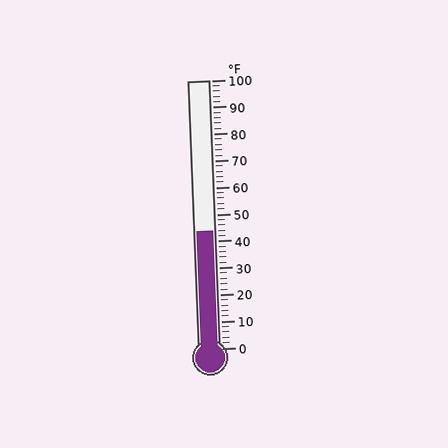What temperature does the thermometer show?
The thermometer shows approximately 44°F.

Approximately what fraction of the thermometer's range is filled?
The thermometer is filled to approximately 45% of its range.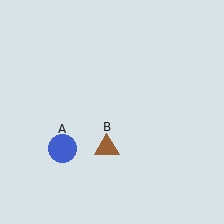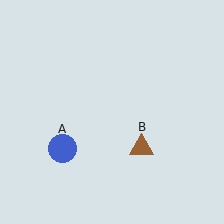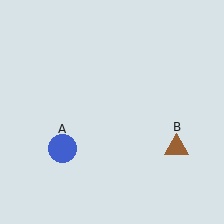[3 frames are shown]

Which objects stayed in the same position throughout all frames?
Blue circle (object A) remained stationary.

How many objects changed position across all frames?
1 object changed position: brown triangle (object B).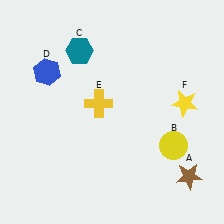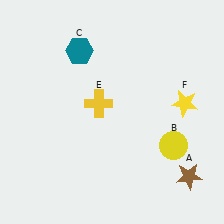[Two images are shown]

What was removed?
The blue hexagon (D) was removed in Image 2.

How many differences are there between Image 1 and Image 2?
There is 1 difference between the two images.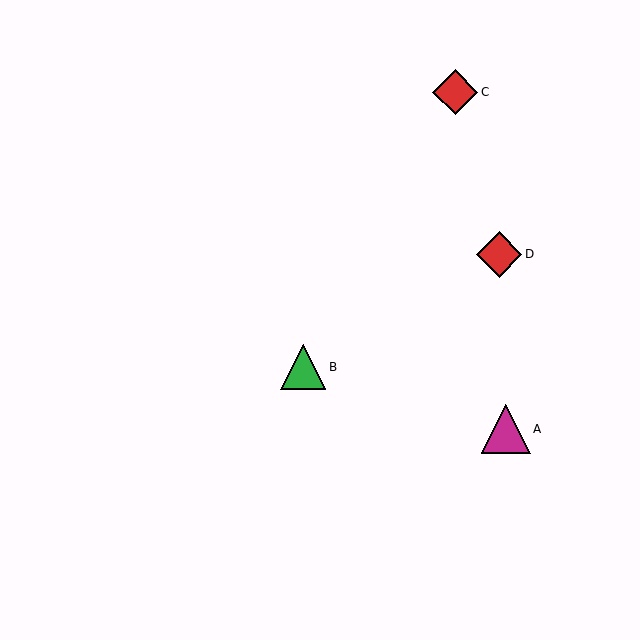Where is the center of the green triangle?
The center of the green triangle is at (303, 367).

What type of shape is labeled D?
Shape D is a red diamond.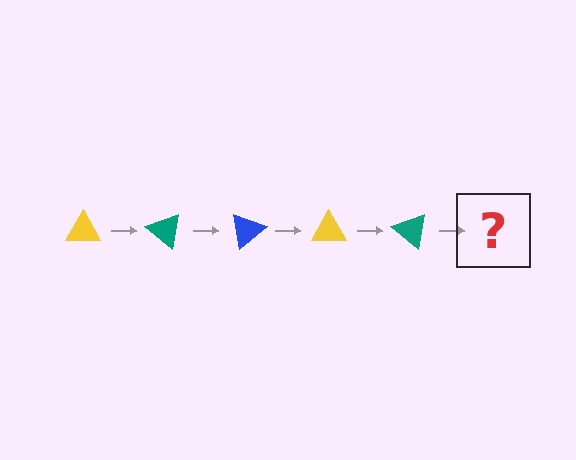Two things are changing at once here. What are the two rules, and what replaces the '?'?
The two rules are that it rotates 40 degrees each step and the color cycles through yellow, teal, and blue. The '?' should be a blue triangle, rotated 200 degrees from the start.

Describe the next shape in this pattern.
It should be a blue triangle, rotated 200 degrees from the start.